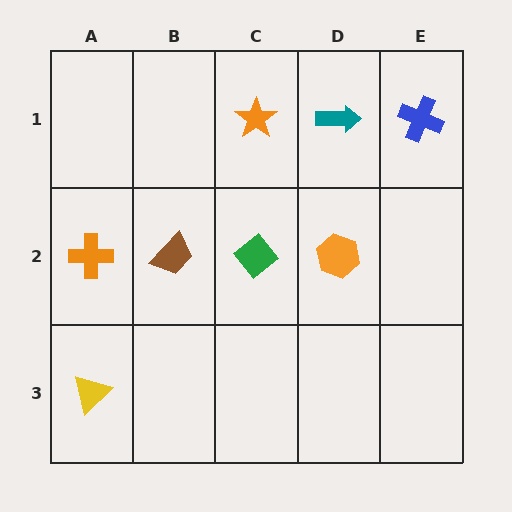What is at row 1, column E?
A blue cross.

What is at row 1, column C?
An orange star.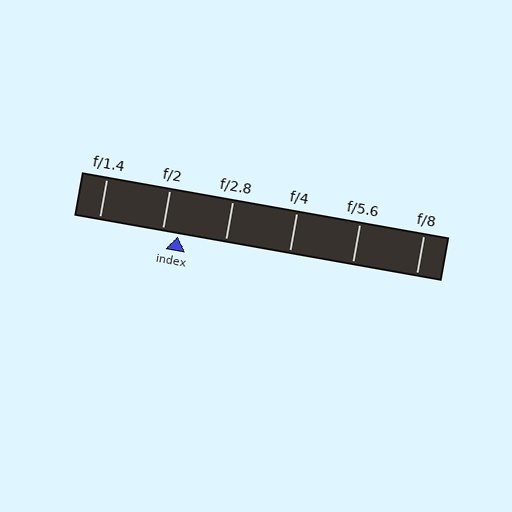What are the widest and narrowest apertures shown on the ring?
The widest aperture shown is f/1.4 and the narrowest is f/8.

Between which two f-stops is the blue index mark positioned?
The index mark is between f/2 and f/2.8.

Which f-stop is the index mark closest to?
The index mark is closest to f/2.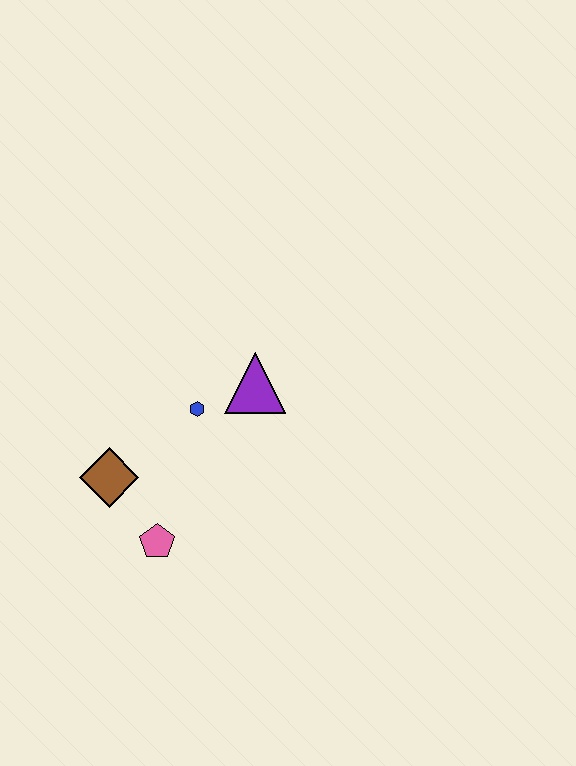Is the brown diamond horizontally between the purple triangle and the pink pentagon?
No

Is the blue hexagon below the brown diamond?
No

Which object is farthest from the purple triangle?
The pink pentagon is farthest from the purple triangle.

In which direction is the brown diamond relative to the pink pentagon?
The brown diamond is above the pink pentagon.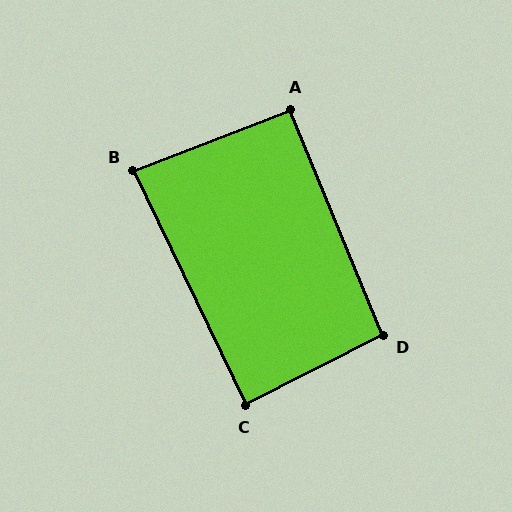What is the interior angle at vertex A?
Approximately 91 degrees (approximately right).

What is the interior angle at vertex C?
Approximately 89 degrees (approximately right).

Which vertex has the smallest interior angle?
B, at approximately 85 degrees.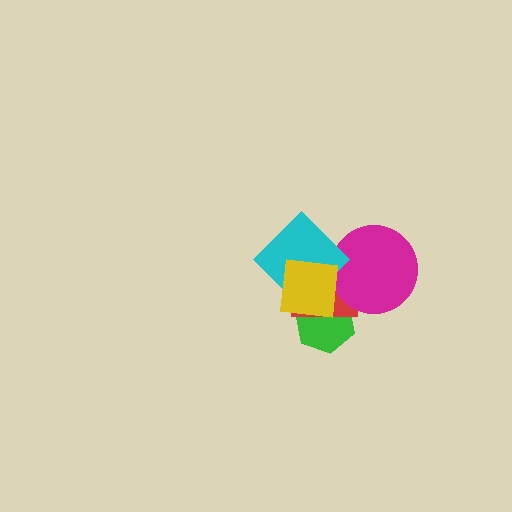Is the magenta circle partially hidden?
Yes, it is partially covered by another shape.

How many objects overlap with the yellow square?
3 objects overlap with the yellow square.